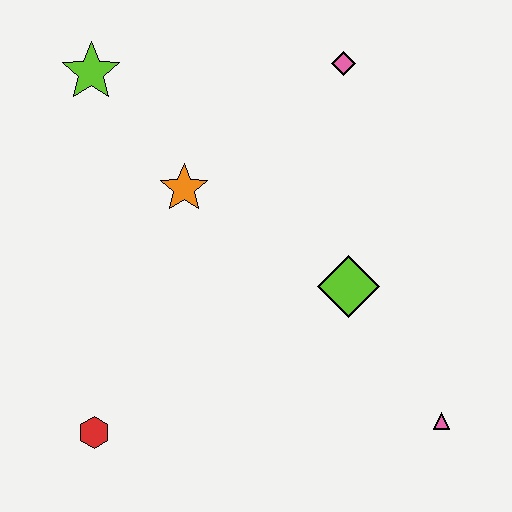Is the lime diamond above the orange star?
No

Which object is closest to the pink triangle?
The lime diamond is closest to the pink triangle.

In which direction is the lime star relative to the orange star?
The lime star is above the orange star.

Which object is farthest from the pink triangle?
The lime star is farthest from the pink triangle.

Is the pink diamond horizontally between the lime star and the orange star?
No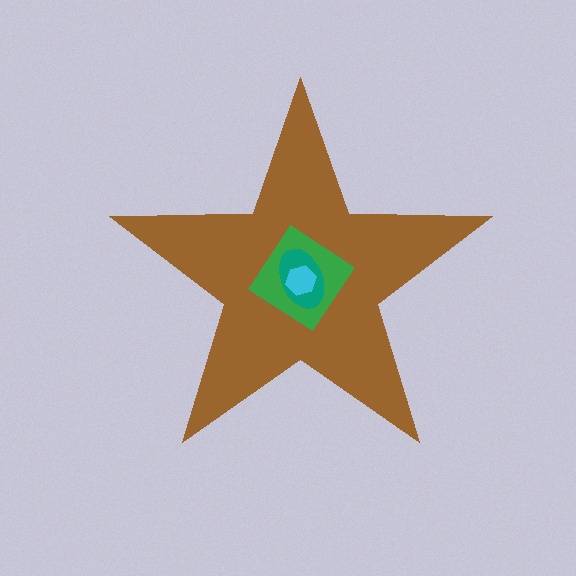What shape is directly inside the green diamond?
The teal ellipse.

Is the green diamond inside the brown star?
Yes.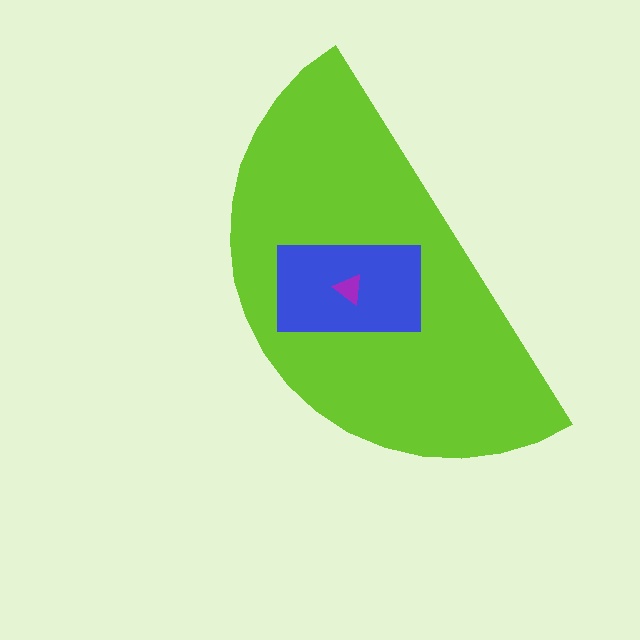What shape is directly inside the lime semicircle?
The blue rectangle.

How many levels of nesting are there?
3.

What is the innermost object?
The purple triangle.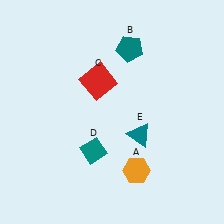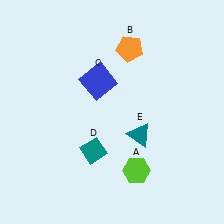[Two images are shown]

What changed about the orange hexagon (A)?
In Image 1, A is orange. In Image 2, it changed to lime.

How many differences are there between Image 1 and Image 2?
There are 3 differences between the two images.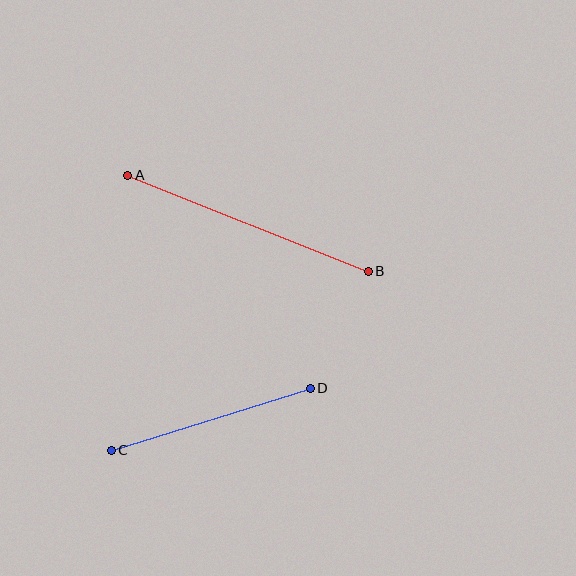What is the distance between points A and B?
The distance is approximately 259 pixels.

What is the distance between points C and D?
The distance is approximately 208 pixels.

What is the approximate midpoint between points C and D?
The midpoint is at approximately (211, 419) pixels.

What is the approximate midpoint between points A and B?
The midpoint is at approximately (248, 223) pixels.